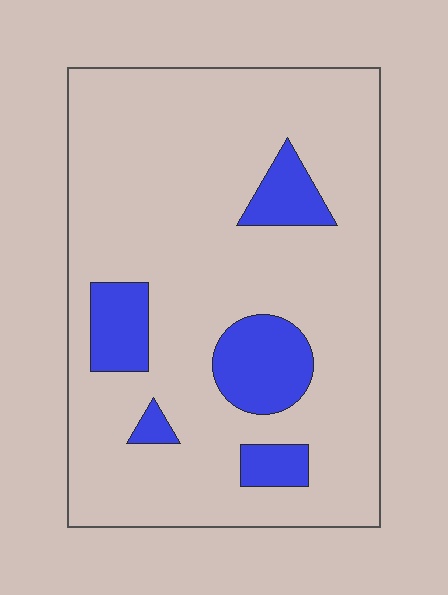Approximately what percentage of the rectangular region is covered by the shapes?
Approximately 15%.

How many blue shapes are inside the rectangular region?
5.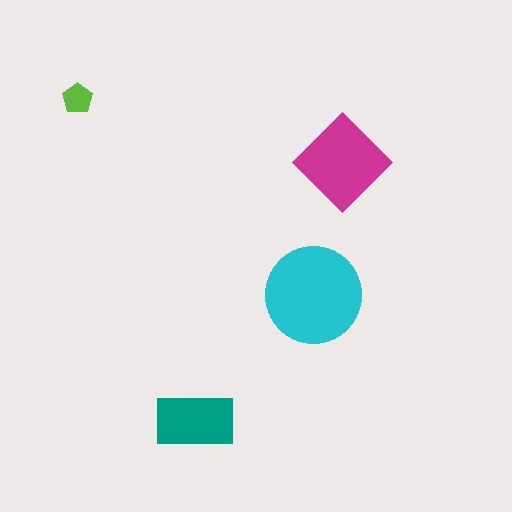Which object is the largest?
The cyan circle.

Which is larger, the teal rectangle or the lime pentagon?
The teal rectangle.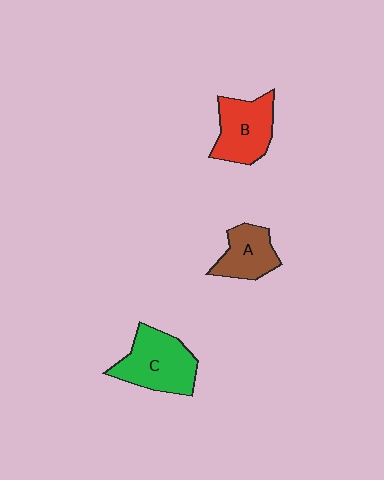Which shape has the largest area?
Shape C (green).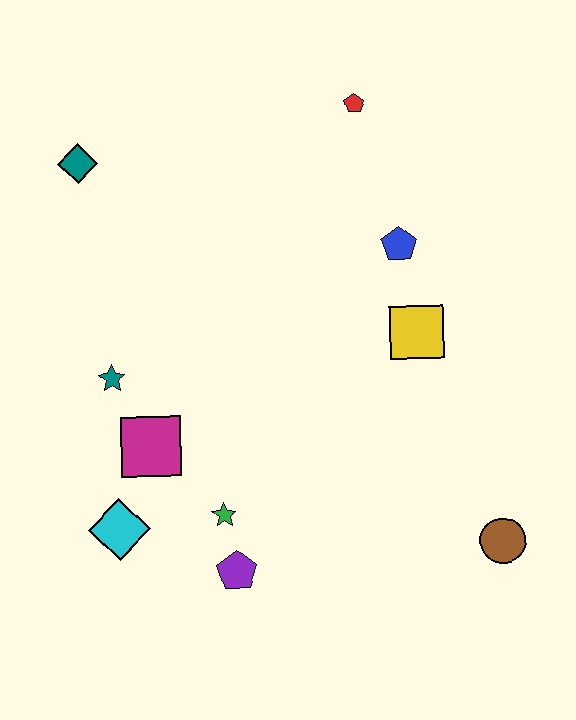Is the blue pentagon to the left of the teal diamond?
No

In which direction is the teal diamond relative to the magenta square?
The teal diamond is above the magenta square.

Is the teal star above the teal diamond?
No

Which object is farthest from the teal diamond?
The brown circle is farthest from the teal diamond.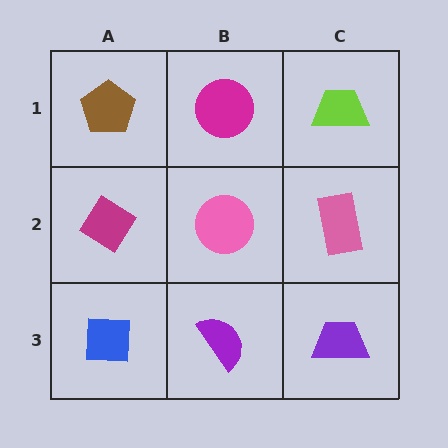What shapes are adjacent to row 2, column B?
A magenta circle (row 1, column B), a purple semicircle (row 3, column B), a magenta diamond (row 2, column A), a pink rectangle (row 2, column C).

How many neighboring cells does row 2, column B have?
4.